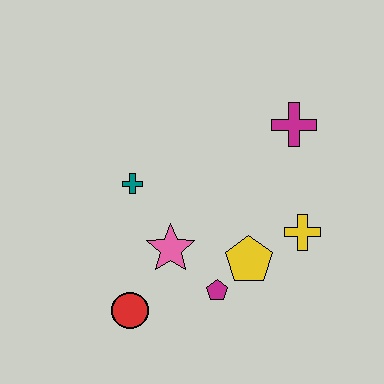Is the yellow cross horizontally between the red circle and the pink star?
No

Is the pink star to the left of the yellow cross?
Yes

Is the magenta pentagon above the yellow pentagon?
No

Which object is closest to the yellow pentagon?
The magenta pentagon is closest to the yellow pentagon.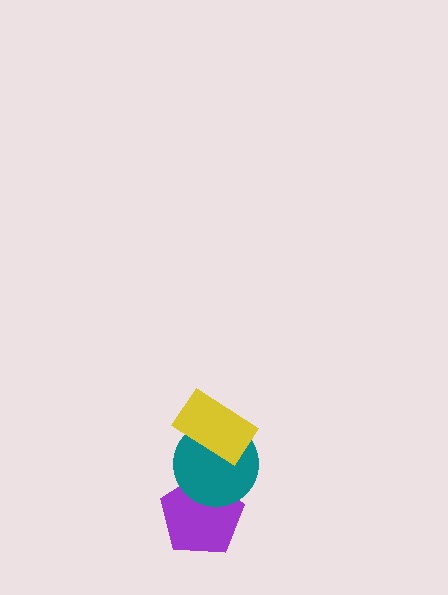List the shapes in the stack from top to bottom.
From top to bottom: the yellow rectangle, the teal circle, the purple pentagon.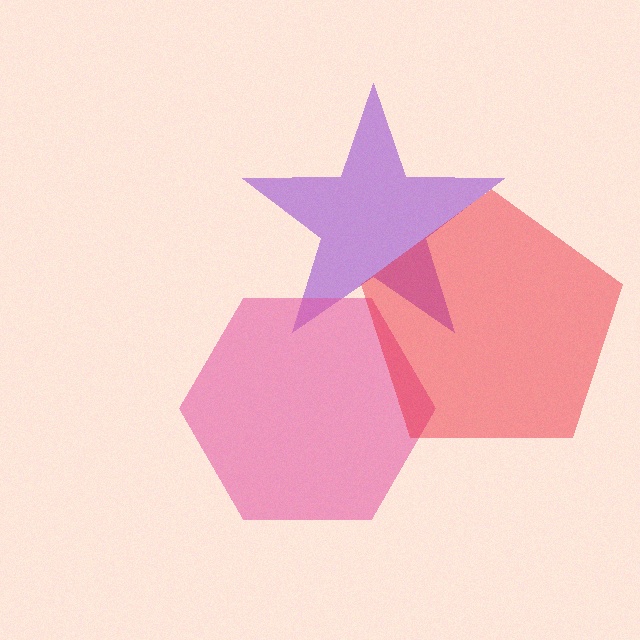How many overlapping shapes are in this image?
There are 3 overlapping shapes in the image.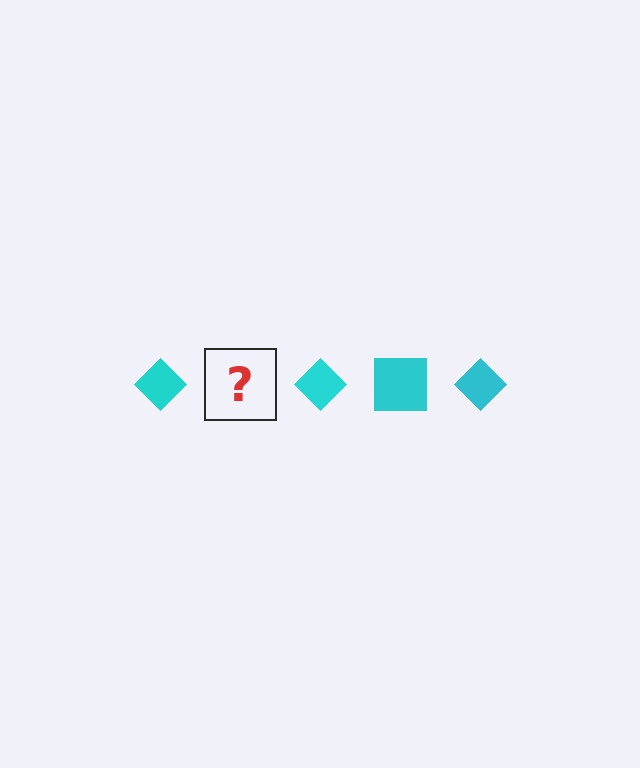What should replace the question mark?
The question mark should be replaced with a cyan square.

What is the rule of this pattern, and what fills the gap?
The rule is that the pattern cycles through diamond, square shapes in cyan. The gap should be filled with a cyan square.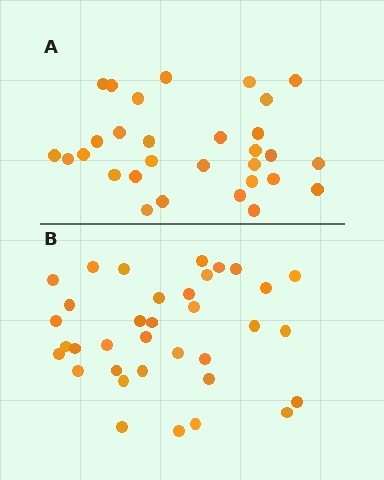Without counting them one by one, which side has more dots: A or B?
Region B (the bottom region) has more dots.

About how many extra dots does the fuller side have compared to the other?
Region B has about 5 more dots than region A.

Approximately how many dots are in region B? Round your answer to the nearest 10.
About 40 dots. (The exact count is 35, which rounds to 40.)